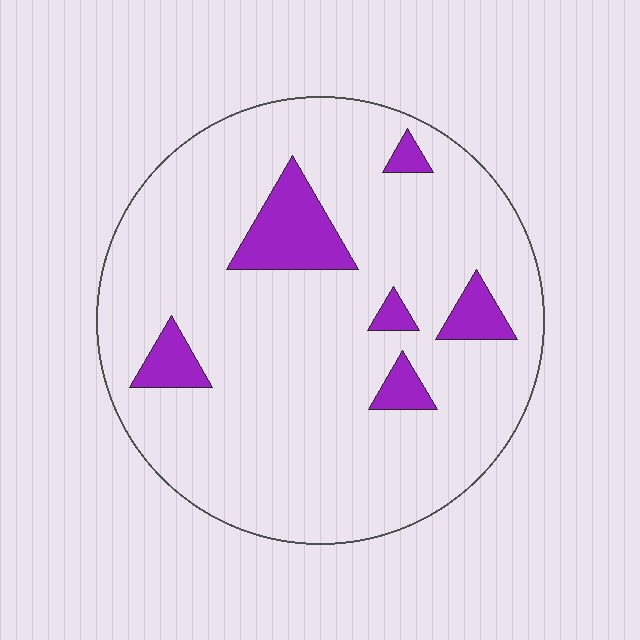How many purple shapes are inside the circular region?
6.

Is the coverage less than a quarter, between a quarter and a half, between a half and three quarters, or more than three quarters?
Less than a quarter.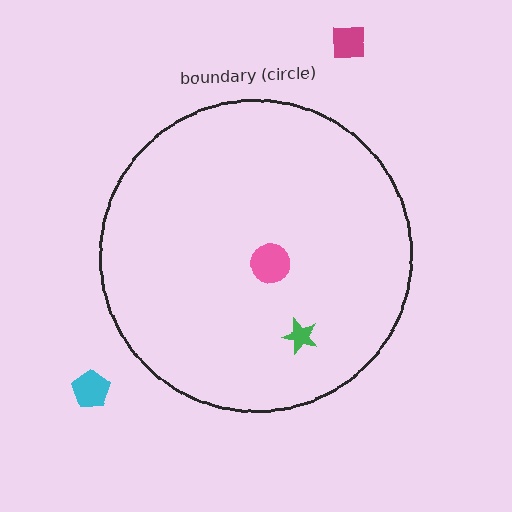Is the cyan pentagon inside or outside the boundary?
Outside.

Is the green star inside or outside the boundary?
Inside.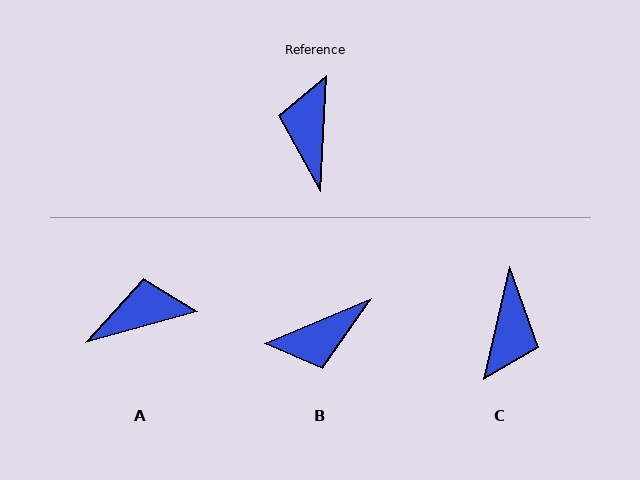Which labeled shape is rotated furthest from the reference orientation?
C, about 170 degrees away.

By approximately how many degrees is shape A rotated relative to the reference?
Approximately 71 degrees clockwise.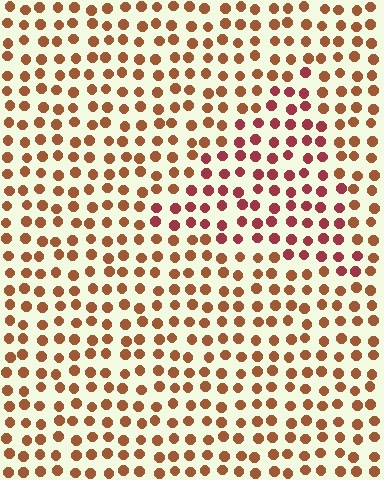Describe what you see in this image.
The image is filled with small brown elements in a uniform arrangement. A triangle-shaped region is visible where the elements are tinted to a slightly different hue, forming a subtle color boundary.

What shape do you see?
I see a triangle.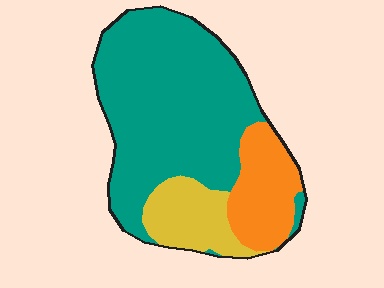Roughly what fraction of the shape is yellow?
Yellow covers about 15% of the shape.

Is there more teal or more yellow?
Teal.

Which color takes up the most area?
Teal, at roughly 65%.